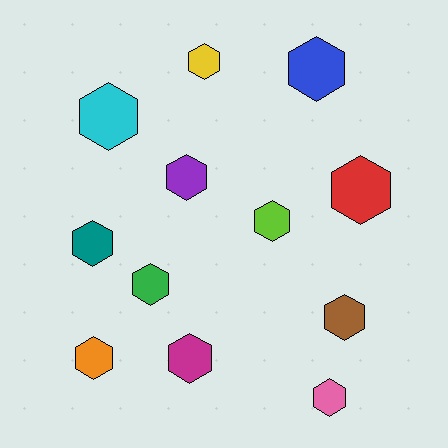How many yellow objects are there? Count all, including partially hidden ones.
There is 1 yellow object.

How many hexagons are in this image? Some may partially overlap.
There are 12 hexagons.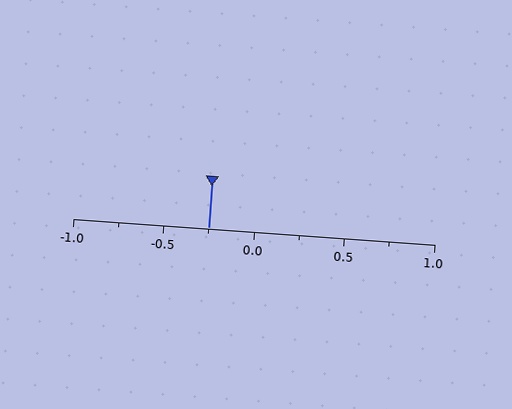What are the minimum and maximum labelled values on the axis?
The axis runs from -1.0 to 1.0.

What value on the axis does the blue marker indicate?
The marker indicates approximately -0.25.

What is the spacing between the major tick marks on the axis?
The major ticks are spaced 0.5 apart.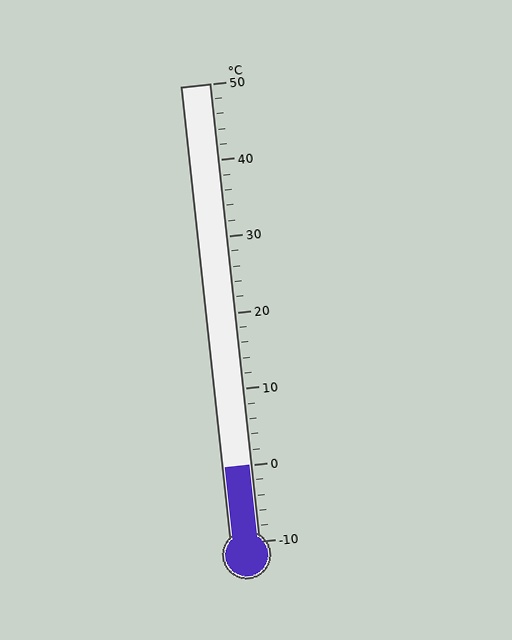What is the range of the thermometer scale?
The thermometer scale ranges from -10°C to 50°C.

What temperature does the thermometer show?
The thermometer shows approximately 0°C.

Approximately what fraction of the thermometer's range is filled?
The thermometer is filled to approximately 15% of its range.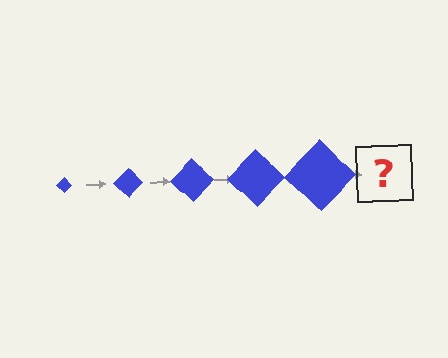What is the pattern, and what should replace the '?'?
The pattern is that the diamond gets progressively larger each step. The '?' should be a blue diamond, larger than the previous one.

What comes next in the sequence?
The next element should be a blue diamond, larger than the previous one.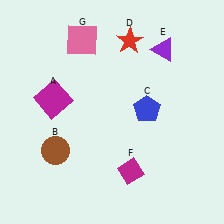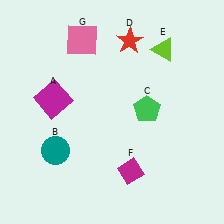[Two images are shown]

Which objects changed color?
B changed from brown to teal. C changed from blue to green. E changed from purple to lime.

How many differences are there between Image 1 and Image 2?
There are 3 differences between the two images.